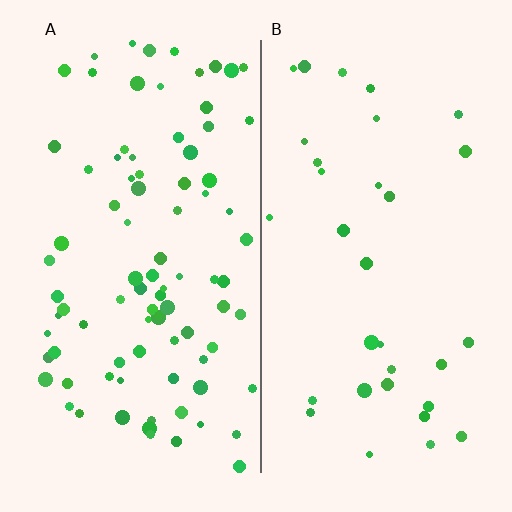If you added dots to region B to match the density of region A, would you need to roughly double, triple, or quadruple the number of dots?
Approximately triple.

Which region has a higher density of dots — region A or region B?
A (the left).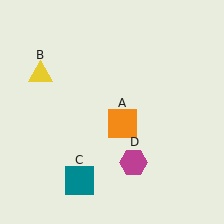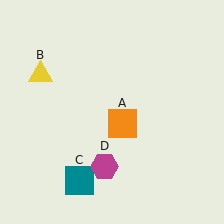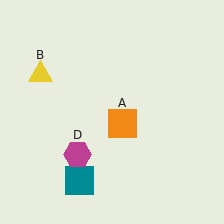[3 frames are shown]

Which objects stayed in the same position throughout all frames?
Orange square (object A) and yellow triangle (object B) and teal square (object C) remained stationary.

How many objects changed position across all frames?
1 object changed position: magenta hexagon (object D).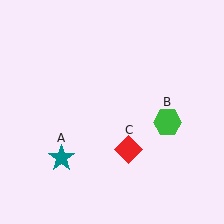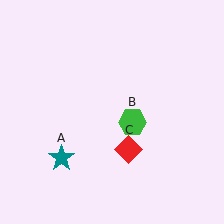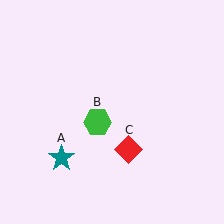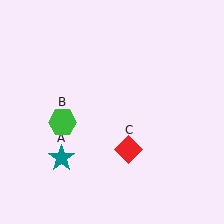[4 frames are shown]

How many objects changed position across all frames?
1 object changed position: green hexagon (object B).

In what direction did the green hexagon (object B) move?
The green hexagon (object B) moved left.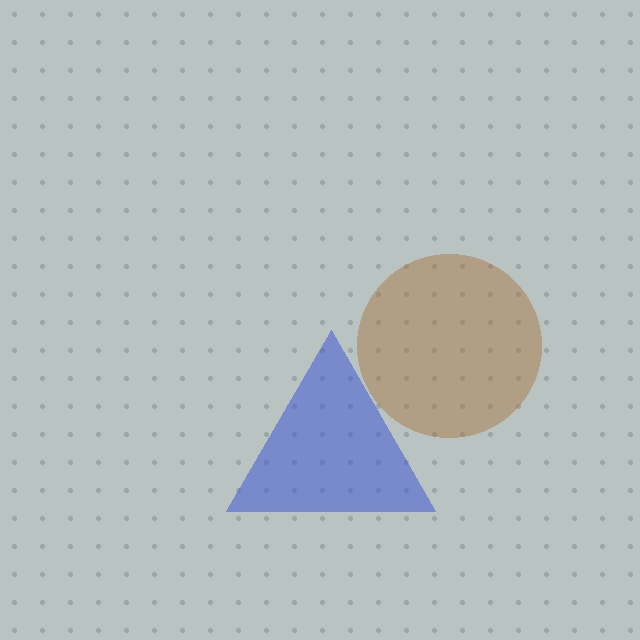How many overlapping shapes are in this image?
There are 2 overlapping shapes in the image.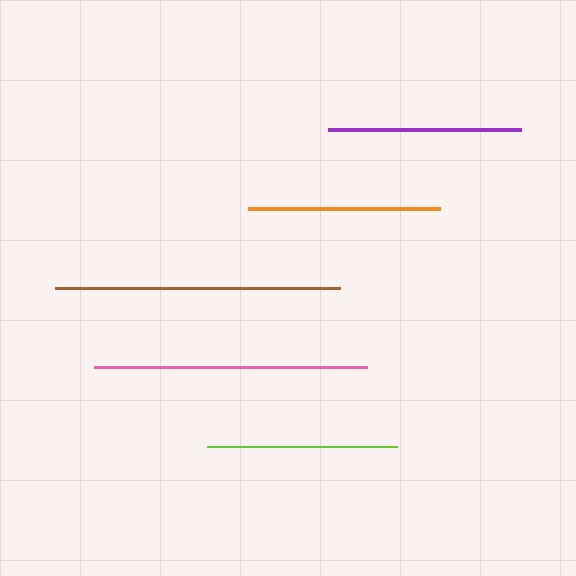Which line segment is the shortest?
The lime line is the shortest at approximately 190 pixels.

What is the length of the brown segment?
The brown segment is approximately 285 pixels long.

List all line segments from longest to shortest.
From longest to shortest: brown, pink, purple, orange, lime.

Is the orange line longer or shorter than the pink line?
The pink line is longer than the orange line.